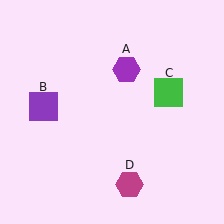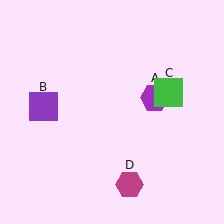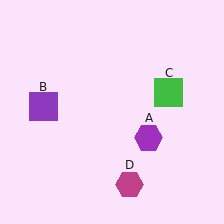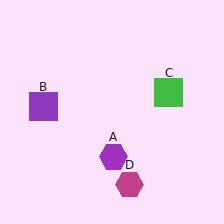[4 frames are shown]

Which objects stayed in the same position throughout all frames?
Purple square (object B) and green square (object C) and magenta hexagon (object D) remained stationary.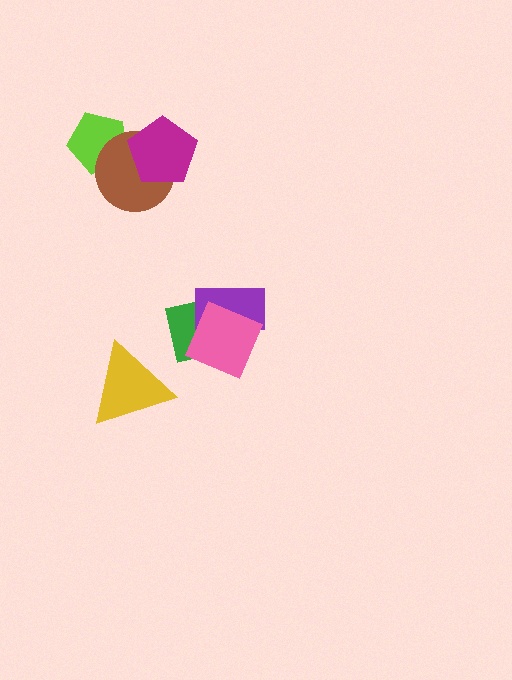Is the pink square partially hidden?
No, no other shape covers it.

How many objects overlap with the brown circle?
2 objects overlap with the brown circle.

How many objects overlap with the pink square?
2 objects overlap with the pink square.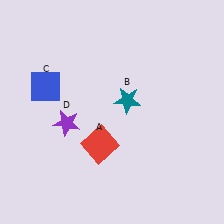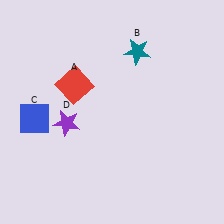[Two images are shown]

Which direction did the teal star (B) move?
The teal star (B) moved up.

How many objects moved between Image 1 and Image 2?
3 objects moved between the two images.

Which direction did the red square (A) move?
The red square (A) moved up.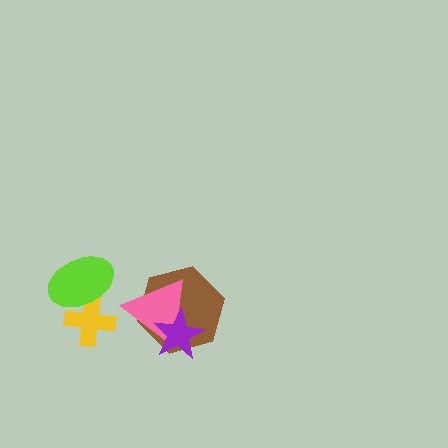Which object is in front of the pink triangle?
The purple star is in front of the pink triangle.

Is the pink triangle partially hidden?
Yes, it is partially covered by another shape.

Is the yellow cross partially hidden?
Yes, it is partially covered by another shape.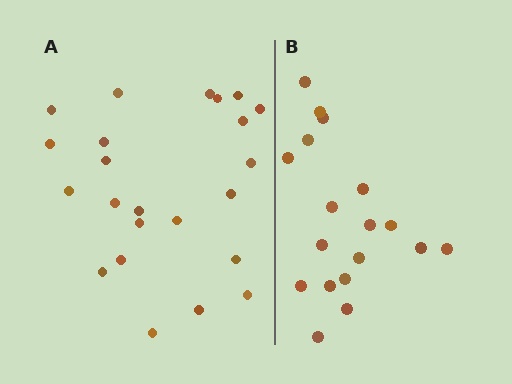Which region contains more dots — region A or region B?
Region A (the left region) has more dots.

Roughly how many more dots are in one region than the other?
Region A has about 5 more dots than region B.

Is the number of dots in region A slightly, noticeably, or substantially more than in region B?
Region A has noticeably more, but not dramatically so. The ratio is roughly 1.3 to 1.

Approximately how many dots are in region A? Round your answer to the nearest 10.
About 20 dots. (The exact count is 23, which rounds to 20.)